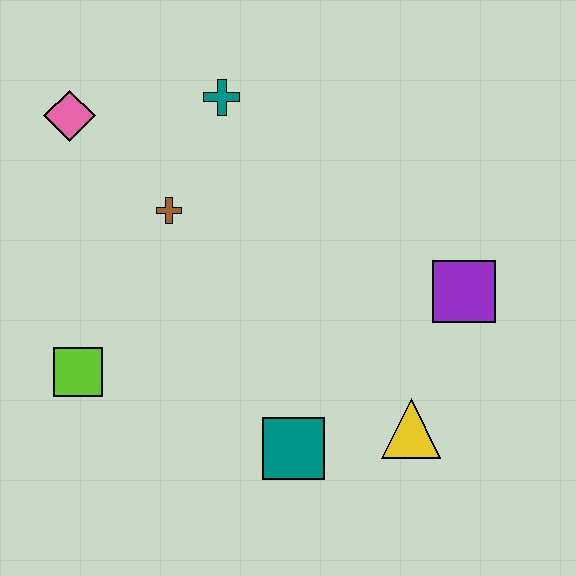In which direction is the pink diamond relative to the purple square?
The pink diamond is to the left of the purple square.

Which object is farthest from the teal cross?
The yellow triangle is farthest from the teal cross.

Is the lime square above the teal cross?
No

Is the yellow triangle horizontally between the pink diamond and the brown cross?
No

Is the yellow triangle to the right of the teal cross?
Yes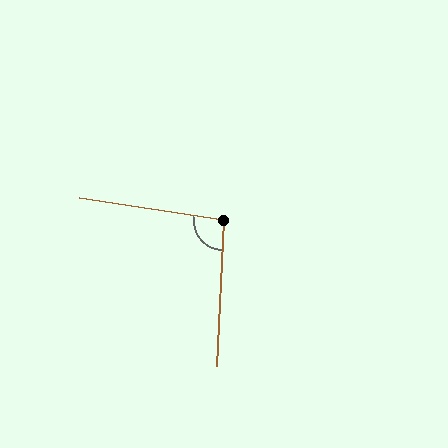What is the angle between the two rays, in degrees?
Approximately 96 degrees.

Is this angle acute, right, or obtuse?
It is obtuse.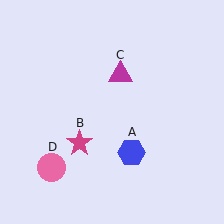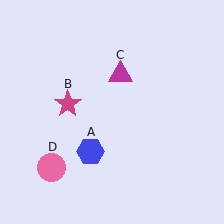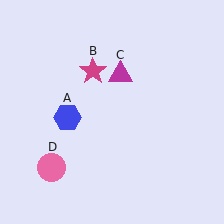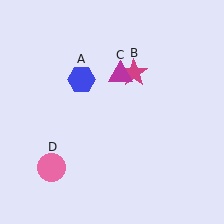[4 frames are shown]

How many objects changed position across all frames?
2 objects changed position: blue hexagon (object A), magenta star (object B).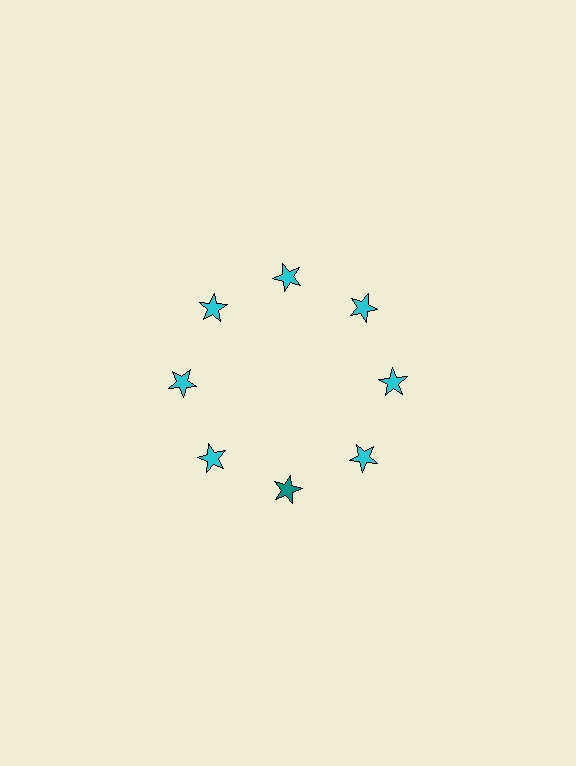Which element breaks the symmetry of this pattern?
The teal star at roughly the 6 o'clock position breaks the symmetry. All other shapes are cyan stars.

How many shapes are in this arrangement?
There are 8 shapes arranged in a ring pattern.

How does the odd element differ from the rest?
It has a different color: teal instead of cyan.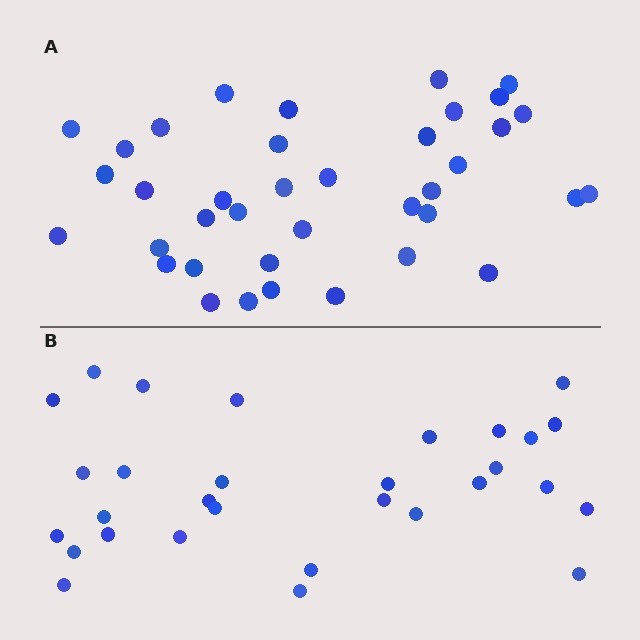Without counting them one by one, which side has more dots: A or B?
Region A (the top region) has more dots.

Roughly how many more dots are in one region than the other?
Region A has roughly 8 or so more dots than region B.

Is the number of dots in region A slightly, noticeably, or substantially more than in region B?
Region A has noticeably more, but not dramatically so. The ratio is roughly 1.3 to 1.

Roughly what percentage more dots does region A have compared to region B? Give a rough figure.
About 25% more.